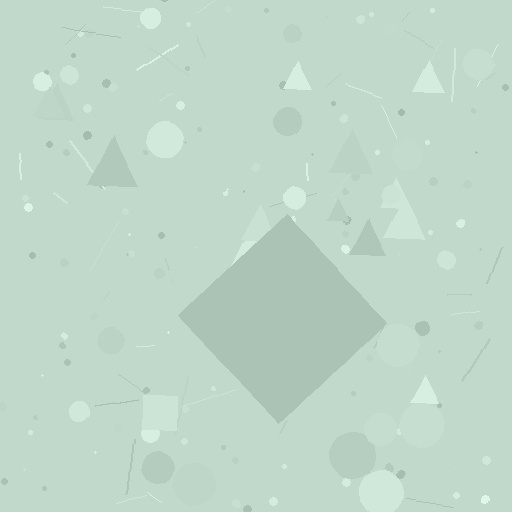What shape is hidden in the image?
A diamond is hidden in the image.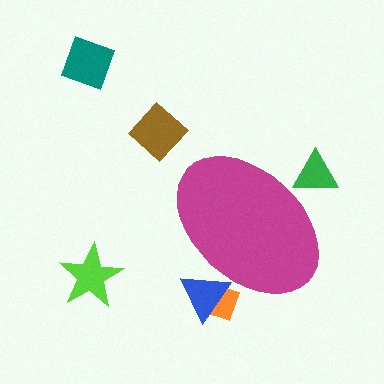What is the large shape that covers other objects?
A magenta ellipse.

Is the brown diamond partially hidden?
No, the brown diamond is fully visible.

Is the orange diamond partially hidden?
Yes, the orange diamond is partially hidden behind the magenta ellipse.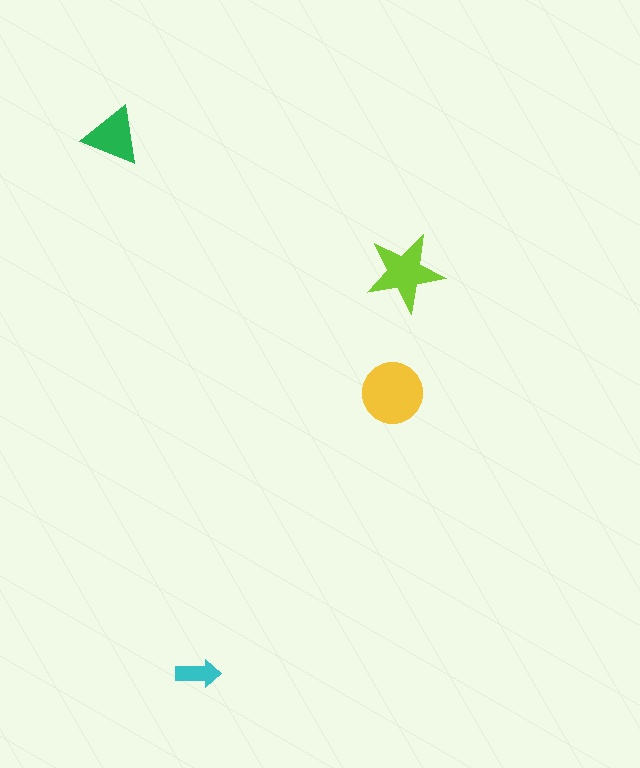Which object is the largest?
The yellow circle.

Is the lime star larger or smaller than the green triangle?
Larger.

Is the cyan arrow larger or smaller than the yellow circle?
Smaller.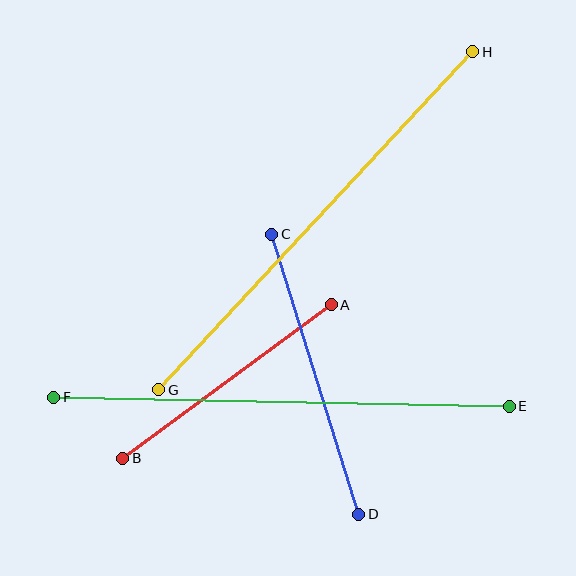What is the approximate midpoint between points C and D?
The midpoint is at approximately (315, 374) pixels.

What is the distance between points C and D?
The distance is approximately 293 pixels.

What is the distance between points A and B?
The distance is approximately 259 pixels.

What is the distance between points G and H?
The distance is approximately 461 pixels.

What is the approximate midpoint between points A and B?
The midpoint is at approximately (227, 381) pixels.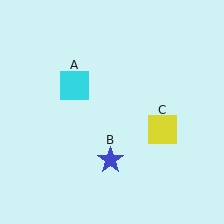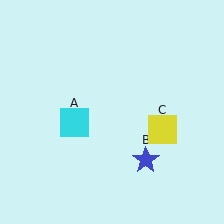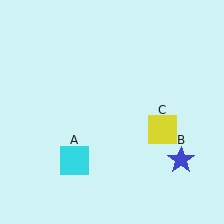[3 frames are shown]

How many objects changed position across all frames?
2 objects changed position: cyan square (object A), blue star (object B).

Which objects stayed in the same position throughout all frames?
Yellow square (object C) remained stationary.